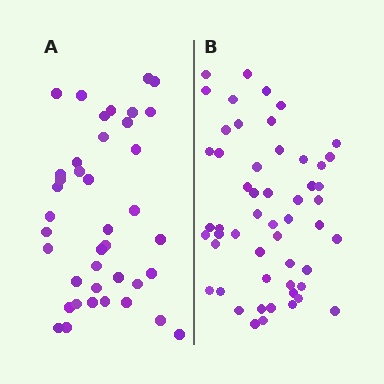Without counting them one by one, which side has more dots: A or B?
Region B (the right region) has more dots.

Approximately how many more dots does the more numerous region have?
Region B has approximately 15 more dots than region A.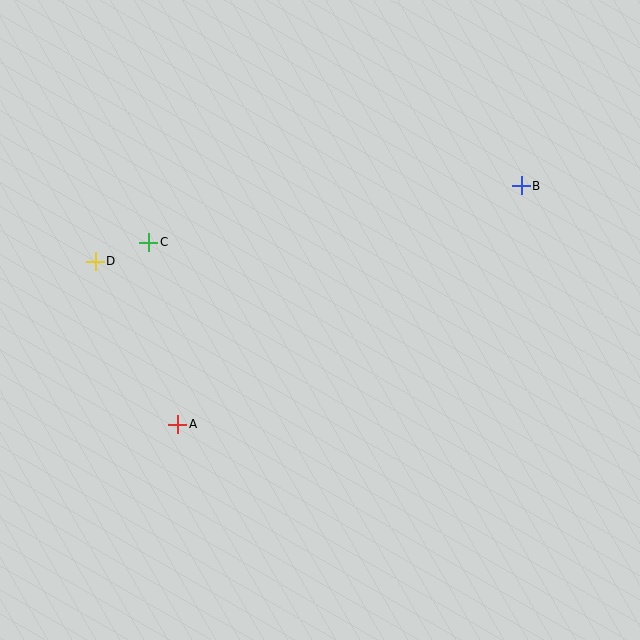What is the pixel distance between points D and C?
The distance between D and C is 57 pixels.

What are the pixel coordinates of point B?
Point B is at (521, 186).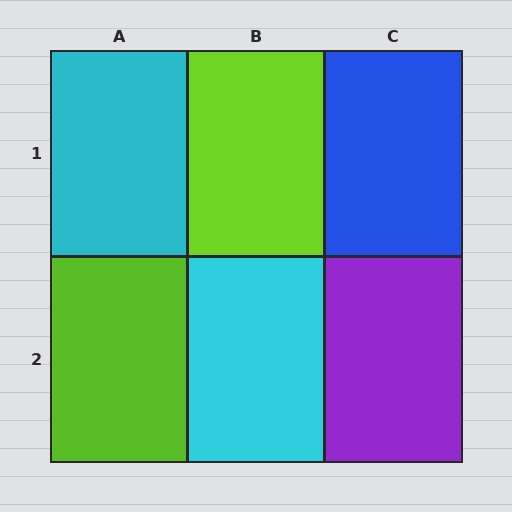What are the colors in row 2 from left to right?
Lime, cyan, purple.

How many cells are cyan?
2 cells are cyan.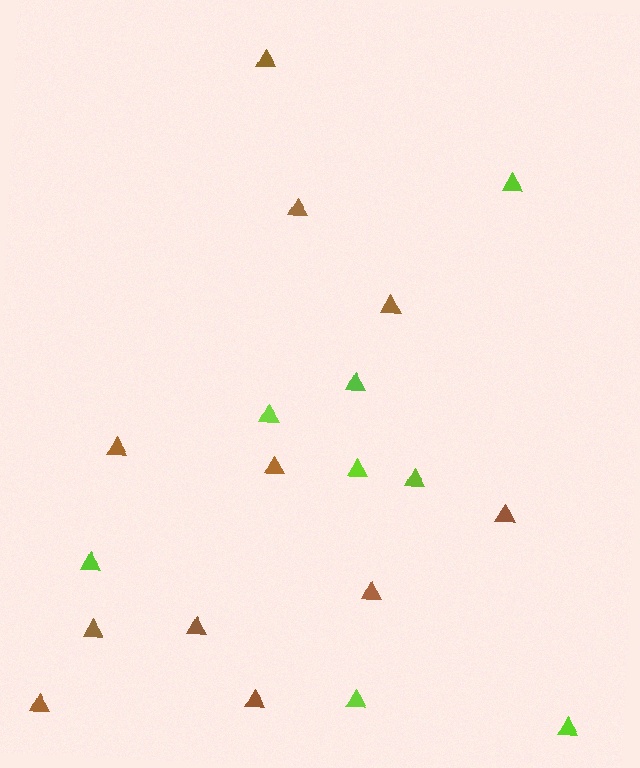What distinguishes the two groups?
There are 2 groups: one group of lime triangles (8) and one group of brown triangles (11).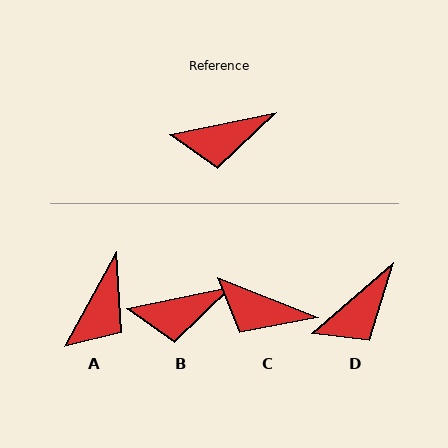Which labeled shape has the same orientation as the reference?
B.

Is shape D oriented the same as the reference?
No, it is off by about 29 degrees.